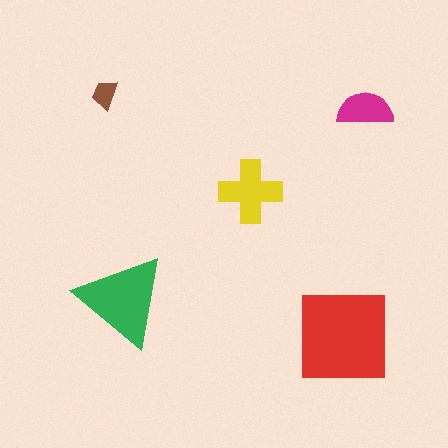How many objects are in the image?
There are 5 objects in the image.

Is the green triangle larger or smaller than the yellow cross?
Larger.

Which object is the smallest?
The brown trapezoid.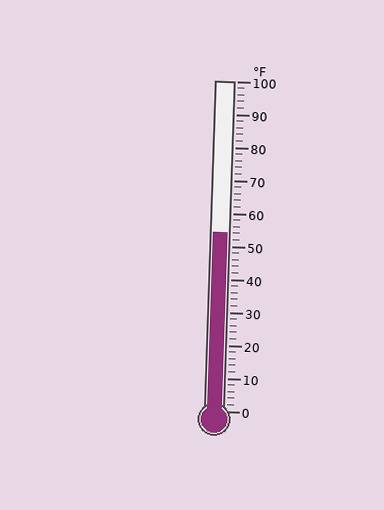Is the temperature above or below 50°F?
The temperature is above 50°F.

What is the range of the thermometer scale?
The thermometer scale ranges from 0°F to 100°F.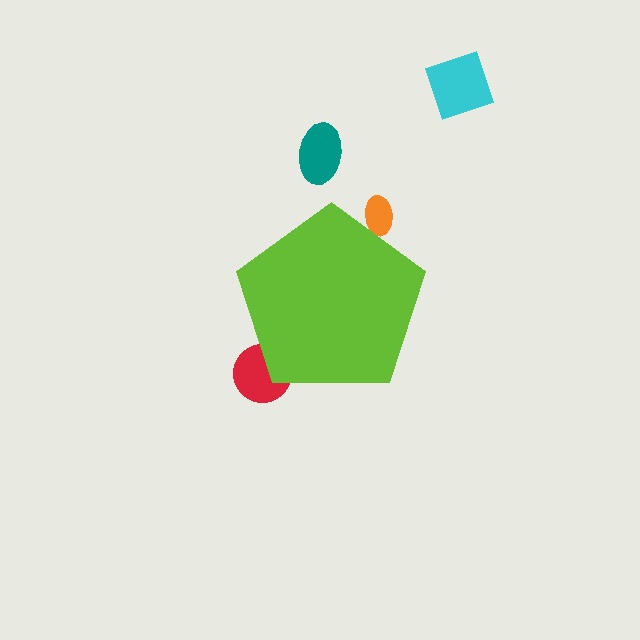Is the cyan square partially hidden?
No, the cyan square is fully visible.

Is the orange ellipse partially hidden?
Yes, the orange ellipse is partially hidden behind the lime pentagon.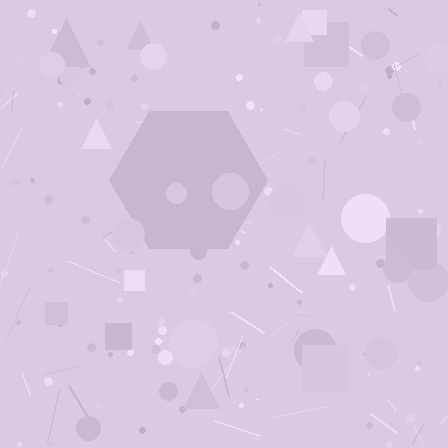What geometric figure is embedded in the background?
A hexagon is embedded in the background.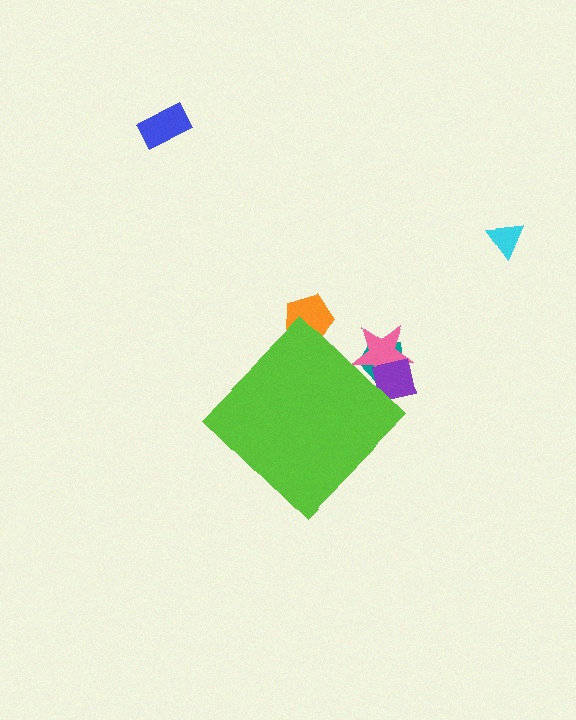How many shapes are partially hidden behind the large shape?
4 shapes are partially hidden.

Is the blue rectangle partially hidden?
No, the blue rectangle is fully visible.